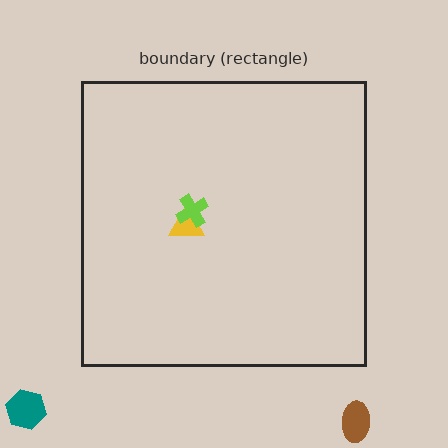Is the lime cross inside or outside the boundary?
Inside.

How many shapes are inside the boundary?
2 inside, 2 outside.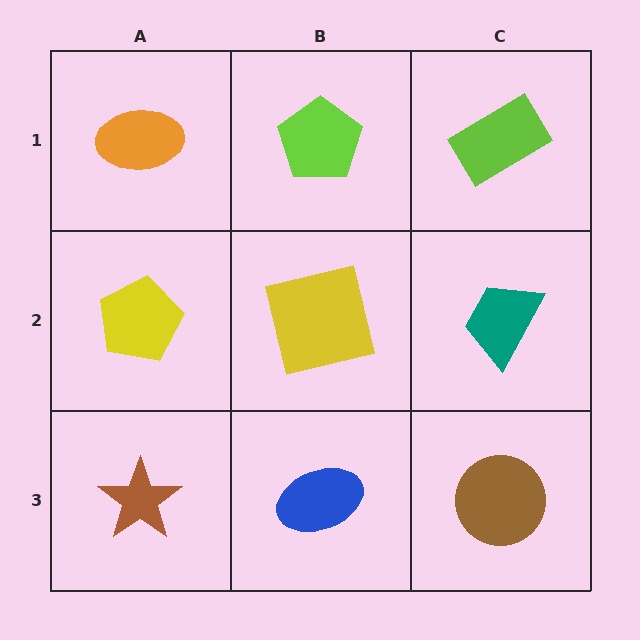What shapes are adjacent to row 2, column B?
A lime pentagon (row 1, column B), a blue ellipse (row 3, column B), a yellow pentagon (row 2, column A), a teal trapezoid (row 2, column C).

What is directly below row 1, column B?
A yellow square.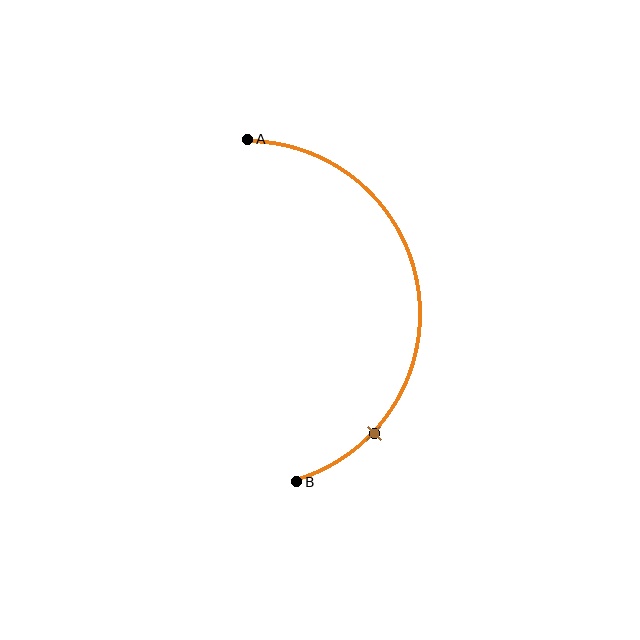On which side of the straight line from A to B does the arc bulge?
The arc bulges to the right of the straight line connecting A and B.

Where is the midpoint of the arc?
The arc midpoint is the point on the curve farthest from the straight line joining A and B. It sits to the right of that line.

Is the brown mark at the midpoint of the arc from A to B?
No. The brown mark lies on the arc but is closer to endpoint B. The arc midpoint would be at the point on the curve equidistant along the arc from both A and B.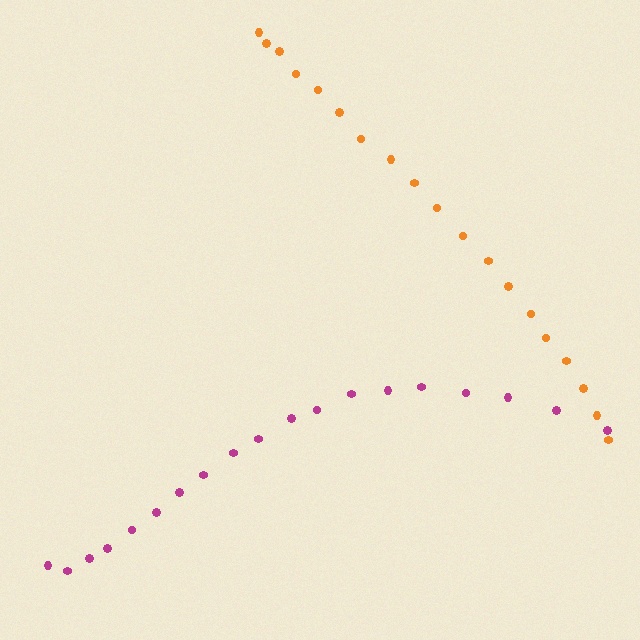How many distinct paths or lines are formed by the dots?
There are 2 distinct paths.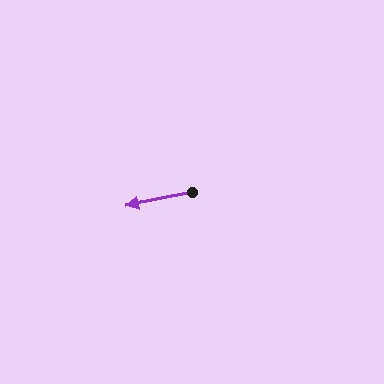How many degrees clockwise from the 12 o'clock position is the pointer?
Approximately 259 degrees.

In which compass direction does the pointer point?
West.